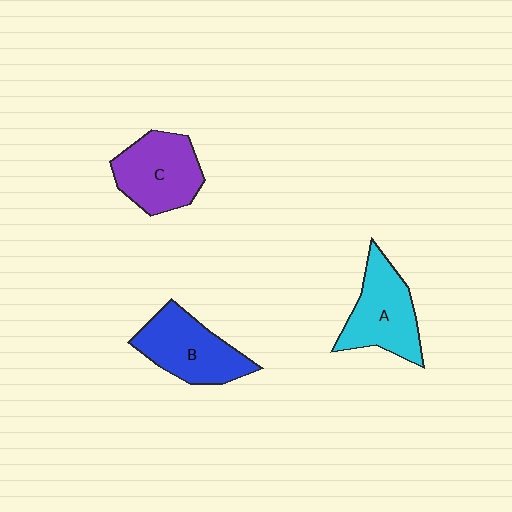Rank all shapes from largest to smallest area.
From largest to smallest: B (blue), C (purple), A (cyan).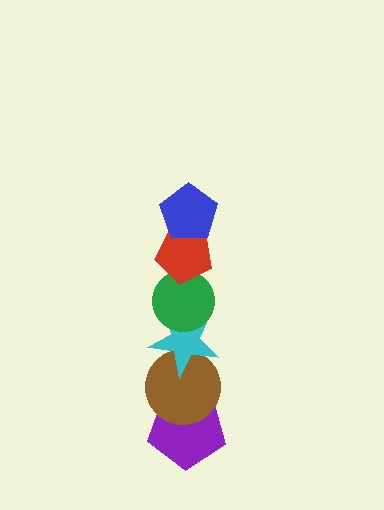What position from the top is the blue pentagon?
The blue pentagon is 1st from the top.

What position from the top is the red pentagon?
The red pentagon is 2nd from the top.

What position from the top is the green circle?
The green circle is 3rd from the top.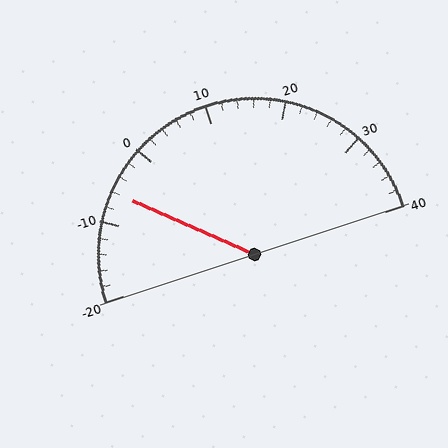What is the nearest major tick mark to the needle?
The nearest major tick mark is -10.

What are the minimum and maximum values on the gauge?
The gauge ranges from -20 to 40.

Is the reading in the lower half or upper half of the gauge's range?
The reading is in the lower half of the range (-20 to 40).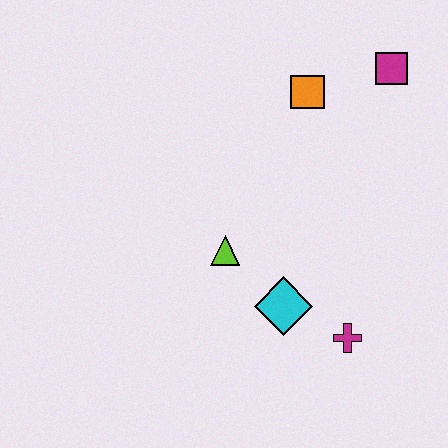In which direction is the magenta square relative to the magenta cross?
The magenta square is above the magenta cross.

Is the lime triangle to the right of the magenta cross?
No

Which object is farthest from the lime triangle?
The magenta square is farthest from the lime triangle.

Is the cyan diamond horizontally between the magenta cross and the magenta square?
No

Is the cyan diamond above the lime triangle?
No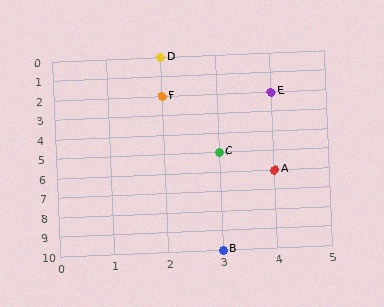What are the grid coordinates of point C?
Point C is at grid coordinates (3, 5).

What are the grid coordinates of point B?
Point B is at grid coordinates (3, 10).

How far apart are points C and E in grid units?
Points C and E are 1 column and 3 rows apart (about 3.2 grid units diagonally).